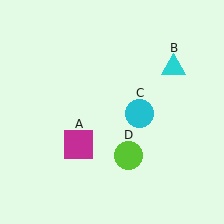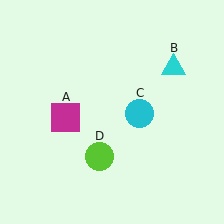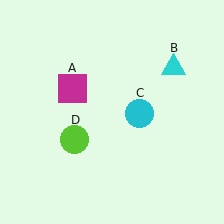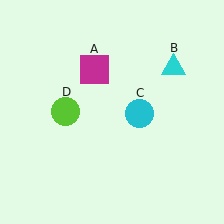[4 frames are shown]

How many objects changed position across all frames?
2 objects changed position: magenta square (object A), lime circle (object D).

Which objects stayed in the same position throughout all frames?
Cyan triangle (object B) and cyan circle (object C) remained stationary.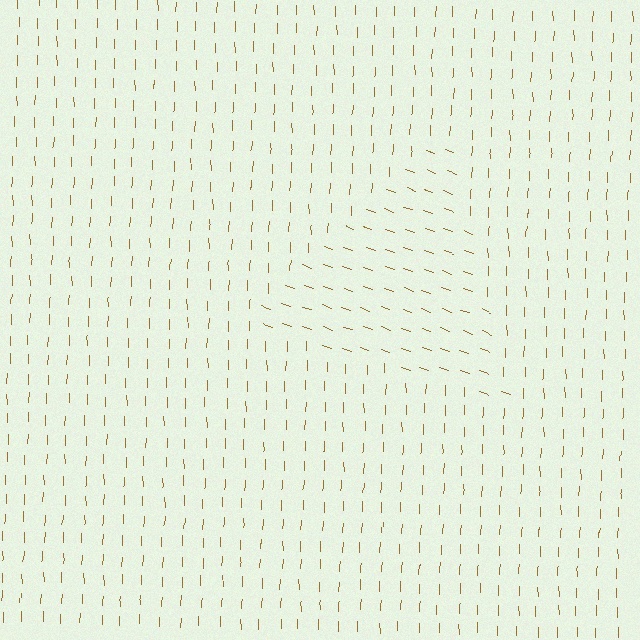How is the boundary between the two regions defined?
The boundary is defined purely by a change in line orientation (approximately 69 degrees difference). All lines are the same color and thickness.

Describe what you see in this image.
The image is filled with small brown line segments. A triangle region in the image has lines oriented differently from the surrounding lines, creating a visible texture boundary.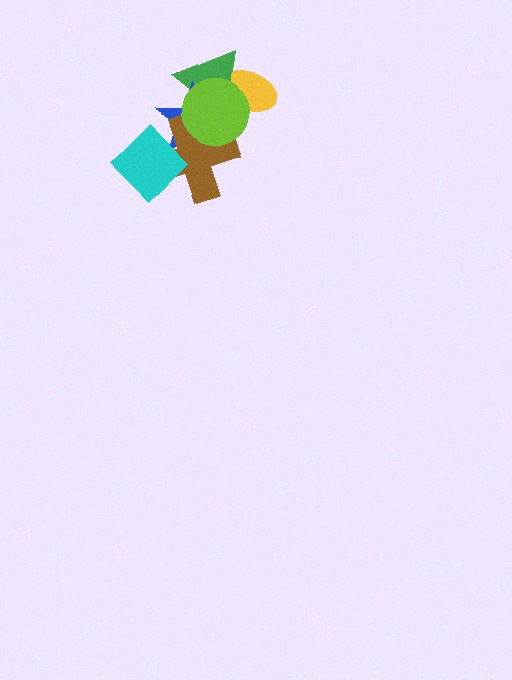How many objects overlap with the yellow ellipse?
2 objects overlap with the yellow ellipse.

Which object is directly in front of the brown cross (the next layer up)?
The cyan diamond is directly in front of the brown cross.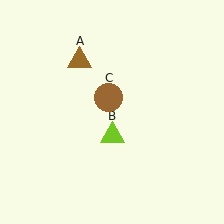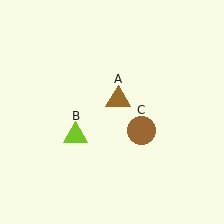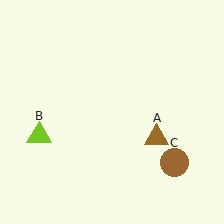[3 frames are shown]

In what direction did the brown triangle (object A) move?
The brown triangle (object A) moved down and to the right.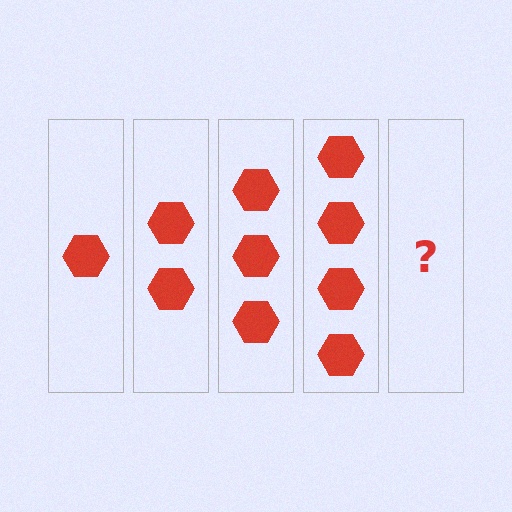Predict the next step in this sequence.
The next step is 5 hexagons.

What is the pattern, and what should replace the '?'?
The pattern is that each step adds one more hexagon. The '?' should be 5 hexagons.